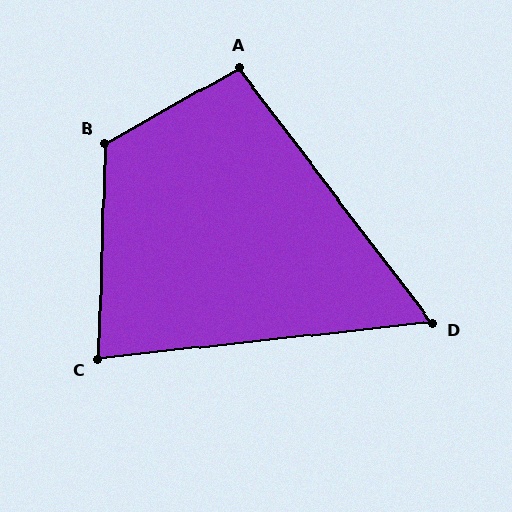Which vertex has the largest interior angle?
B, at approximately 121 degrees.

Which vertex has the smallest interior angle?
D, at approximately 59 degrees.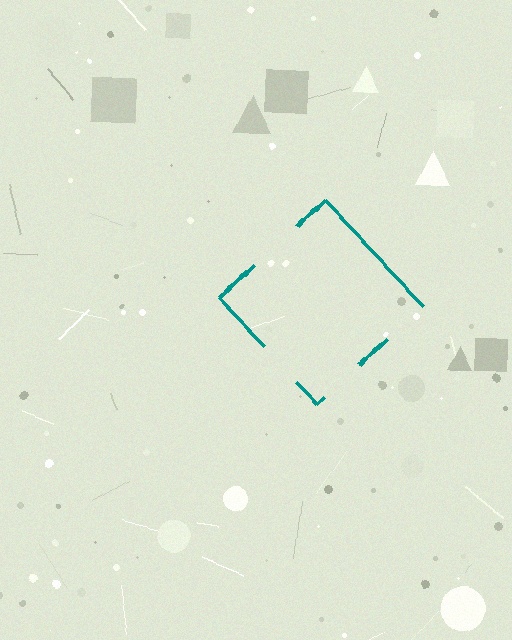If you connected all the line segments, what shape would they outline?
They would outline a diamond.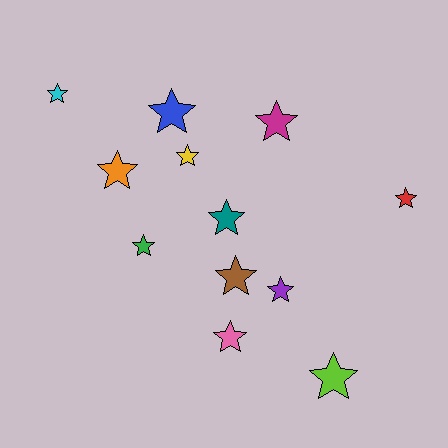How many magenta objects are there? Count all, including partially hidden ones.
There is 1 magenta object.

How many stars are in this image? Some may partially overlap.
There are 12 stars.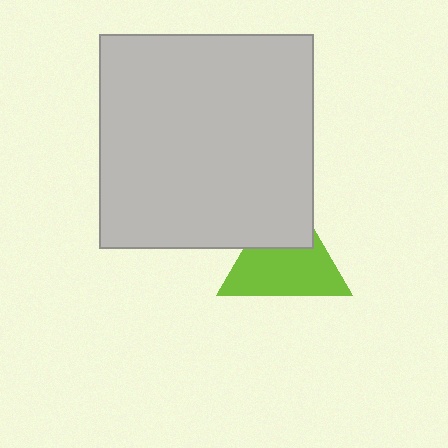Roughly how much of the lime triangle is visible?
About half of it is visible (roughly 65%).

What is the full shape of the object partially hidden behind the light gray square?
The partially hidden object is a lime triangle.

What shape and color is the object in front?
The object in front is a light gray square.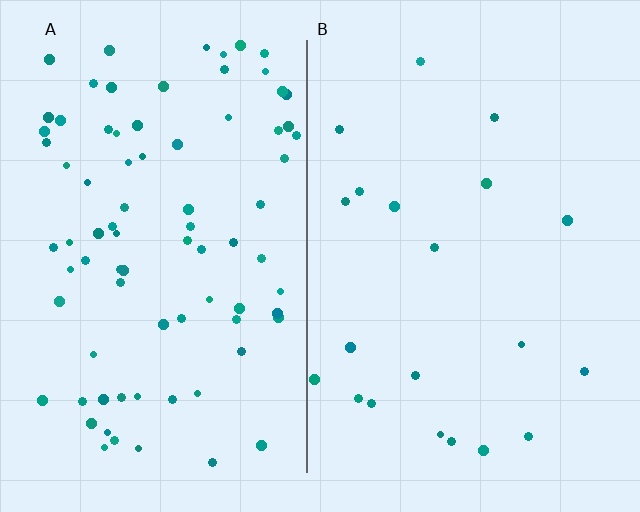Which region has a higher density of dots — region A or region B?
A (the left).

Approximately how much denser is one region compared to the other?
Approximately 4.0× — region A over region B.